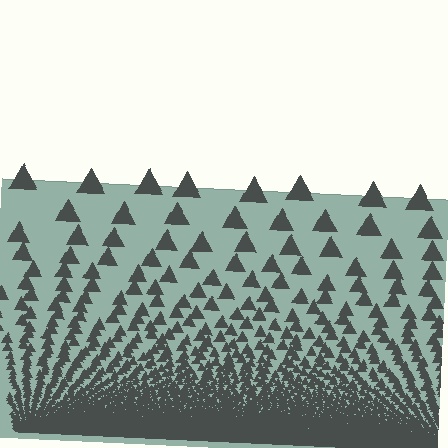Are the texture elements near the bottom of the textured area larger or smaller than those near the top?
Smaller. The gradient is inverted — elements near the bottom are smaller and denser.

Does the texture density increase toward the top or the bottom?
Density increases toward the bottom.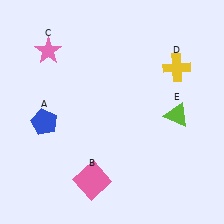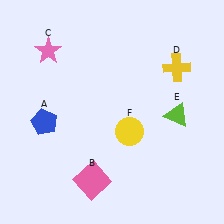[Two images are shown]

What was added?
A yellow circle (F) was added in Image 2.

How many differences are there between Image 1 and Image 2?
There is 1 difference between the two images.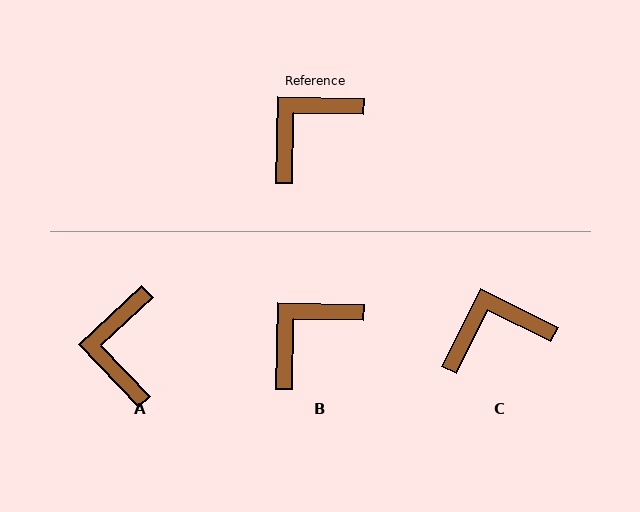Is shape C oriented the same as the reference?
No, it is off by about 25 degrees.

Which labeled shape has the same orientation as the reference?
B.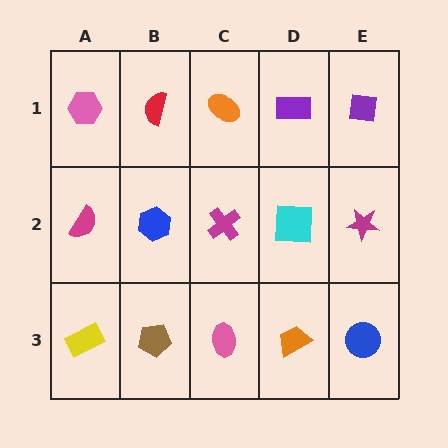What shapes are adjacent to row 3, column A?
A magenta semicircle (row 2, column A), a brown pentagon (row 3, column B).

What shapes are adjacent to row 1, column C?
A magenta cross (row 2, column C), a red semicircle (row 1, column B), a purple rectangle (row 1, column D).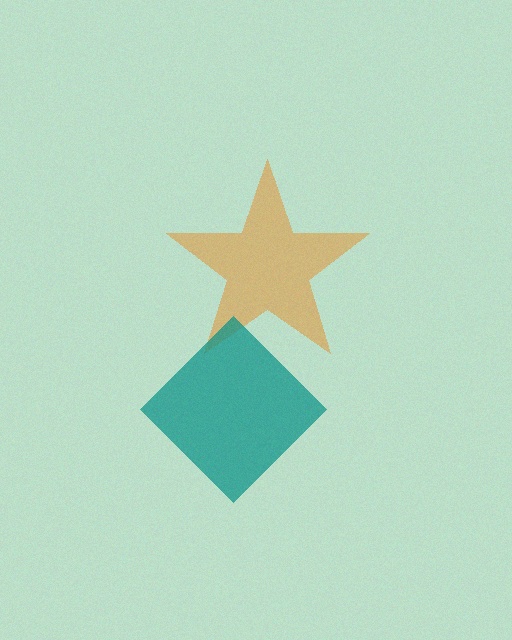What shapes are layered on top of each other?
The layered shapes are: an orange star, a teal diamond.